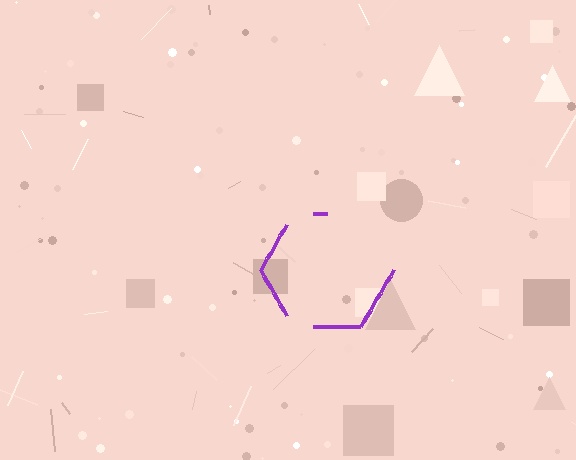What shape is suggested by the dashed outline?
The dashed outline suggests a hexagon.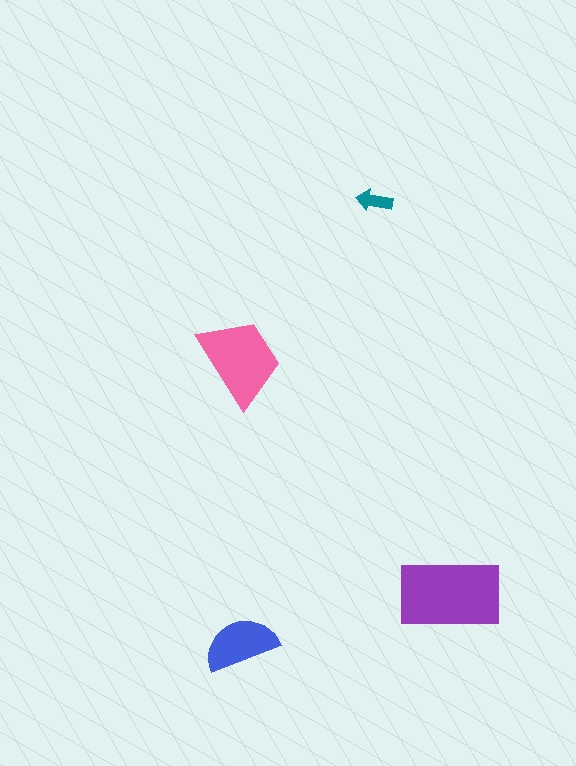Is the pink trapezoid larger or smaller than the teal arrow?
Larger.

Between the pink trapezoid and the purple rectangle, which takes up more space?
The purple rectangle.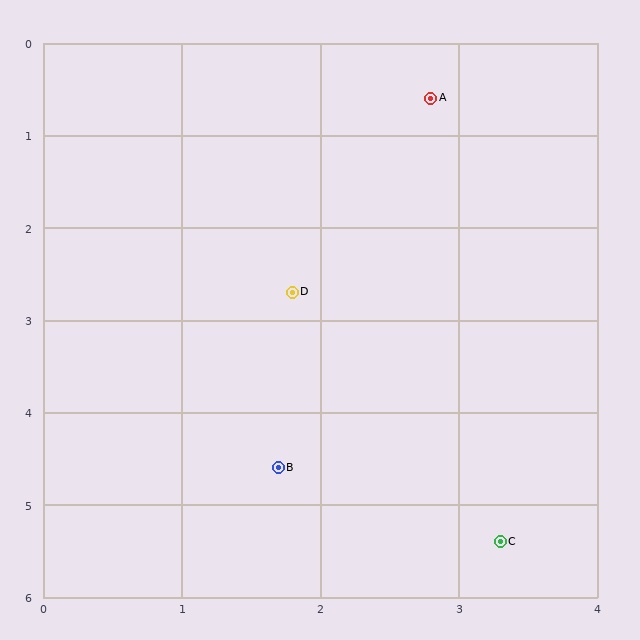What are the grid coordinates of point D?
Point D is at approximately (1.8, 2.7).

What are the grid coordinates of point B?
Point B is at approximately (1.7, 4.6).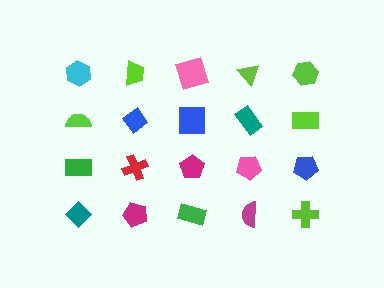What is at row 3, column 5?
A blue pentagon.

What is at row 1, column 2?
A lime trapezoid.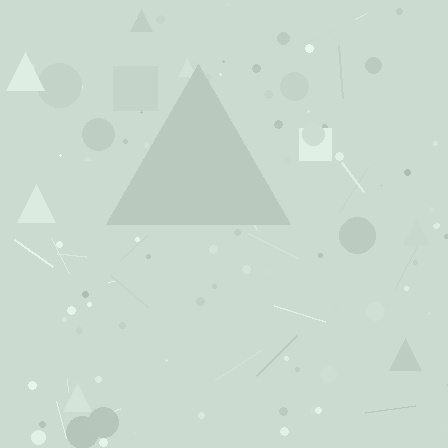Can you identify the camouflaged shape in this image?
The camouflaged shape is a triangle.